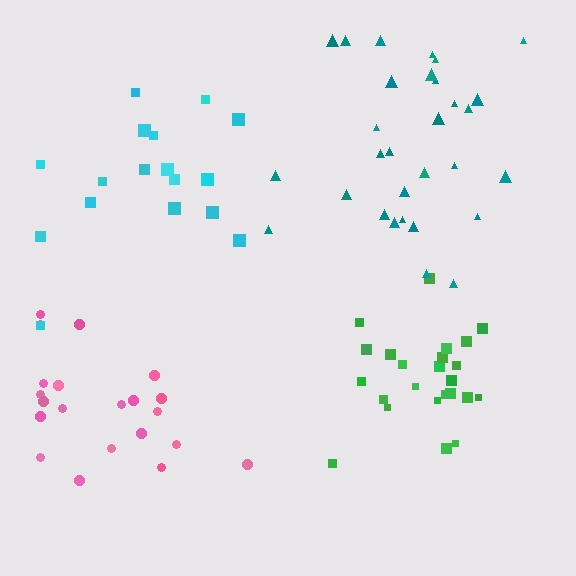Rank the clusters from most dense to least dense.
green, teal, pink, cyan.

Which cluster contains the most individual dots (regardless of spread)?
Teal (30).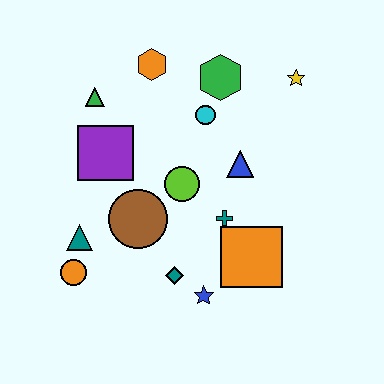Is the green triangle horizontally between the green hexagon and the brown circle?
No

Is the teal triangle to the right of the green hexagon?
No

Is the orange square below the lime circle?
Yes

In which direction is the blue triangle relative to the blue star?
The blue triangle is above the blue star.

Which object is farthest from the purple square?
The yellow star is farthest from the purple square.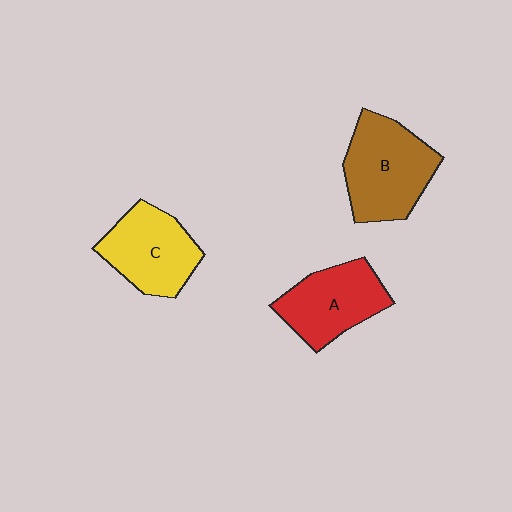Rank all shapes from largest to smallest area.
From largest to smallest: B (brown), C (yellow), A (red).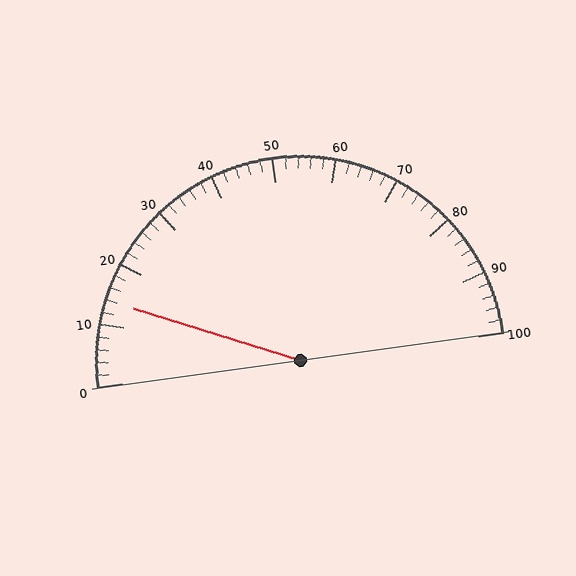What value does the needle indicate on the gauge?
The needle indicates approximately 14.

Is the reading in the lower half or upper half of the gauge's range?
The reading is in the lower half of the range (0 to 100).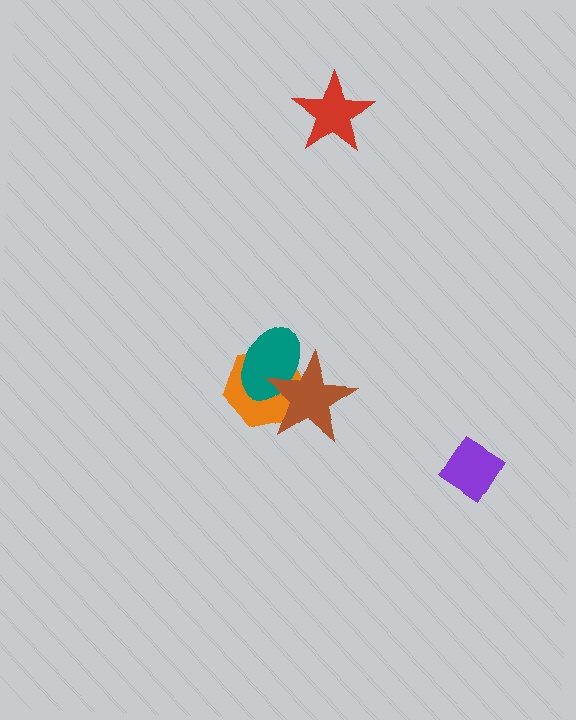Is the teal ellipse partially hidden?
Yes, it is partially covered by another shape.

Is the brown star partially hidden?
No, no other shape covers it.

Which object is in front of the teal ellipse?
The brown star is in front of the teal ellipse.